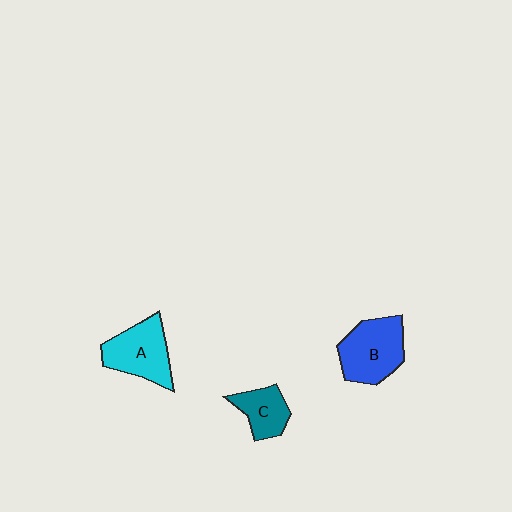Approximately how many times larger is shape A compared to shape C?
Approximately 1.5 times.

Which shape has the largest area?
Shape B (blue).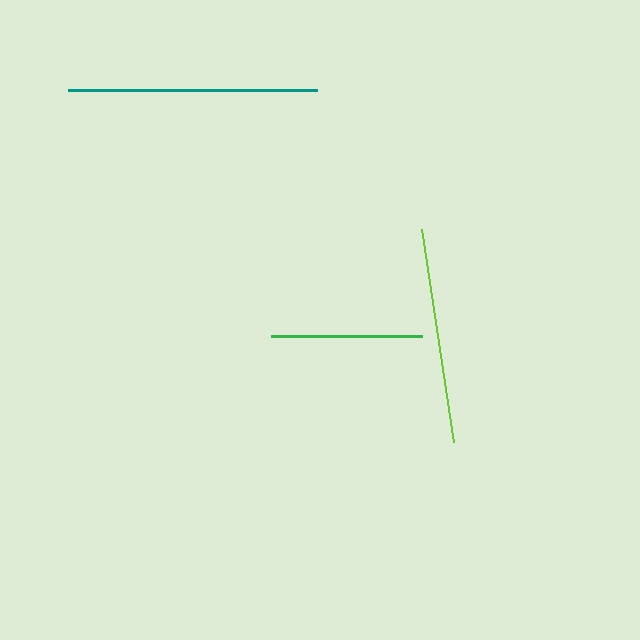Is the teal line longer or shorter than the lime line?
The teal line is longer than the lime line.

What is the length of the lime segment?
The lime segment is approximately 216 pixels long.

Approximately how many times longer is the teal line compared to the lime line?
The teal line is approximately 1.2 times the length of the lime line.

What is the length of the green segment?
The green segment is approximately 150 pixels long.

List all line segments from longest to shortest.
From longest to shortest: teal, lime, green.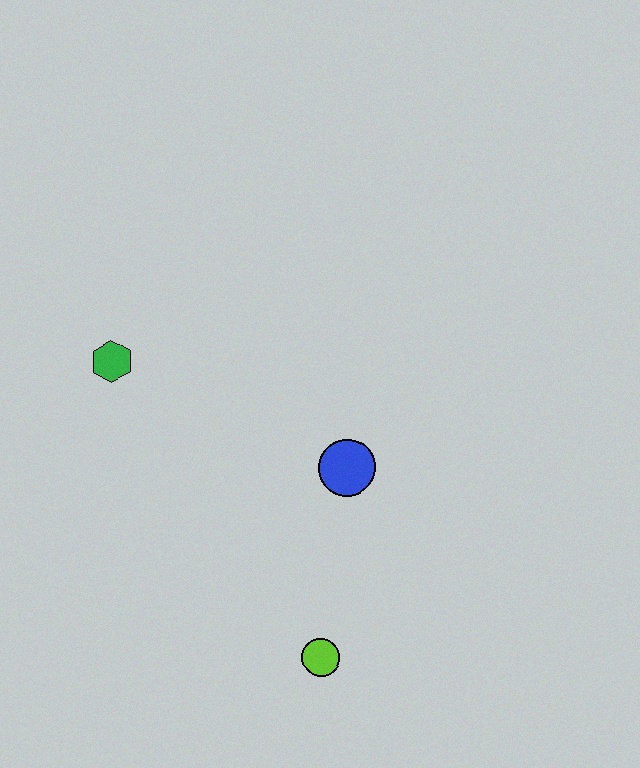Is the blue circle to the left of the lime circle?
No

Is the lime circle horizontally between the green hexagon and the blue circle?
Yes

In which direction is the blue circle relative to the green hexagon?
The blue circle is to the right of the green hexagon.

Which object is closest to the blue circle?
The lime circle is closest to the blue circle.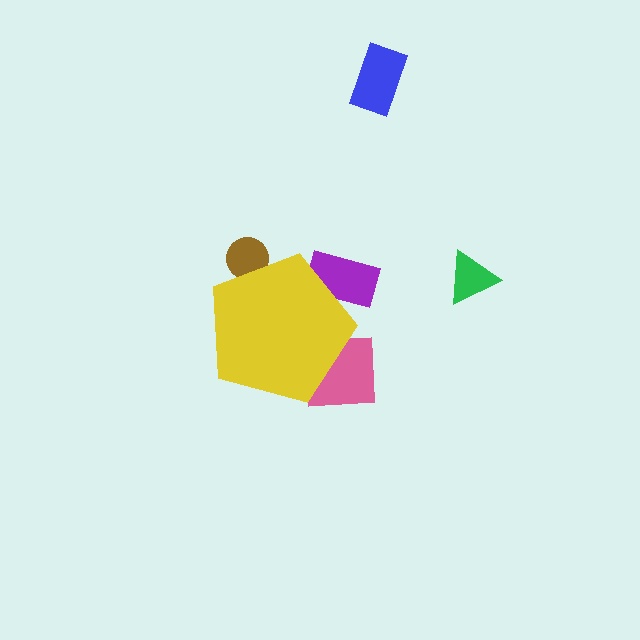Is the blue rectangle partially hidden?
No, the blue rectangle is fully visible.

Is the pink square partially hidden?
Yes, the pink square is partially hidden behind the yellow pentagon.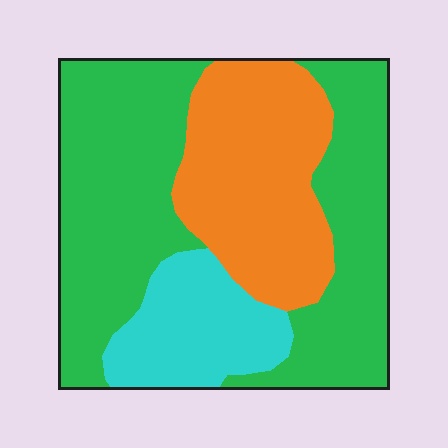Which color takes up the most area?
Green, at roughly 55%.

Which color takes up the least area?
Cyan, at roughly 15%.